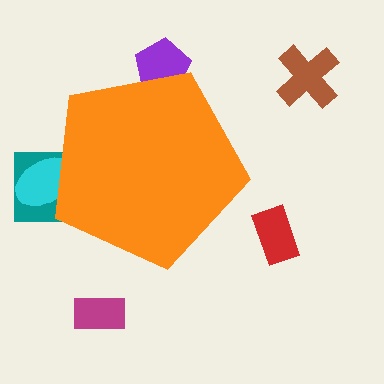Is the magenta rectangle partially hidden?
No, the magenta rectangle is fully visible.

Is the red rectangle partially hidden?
No, the red rectangle is fully visible.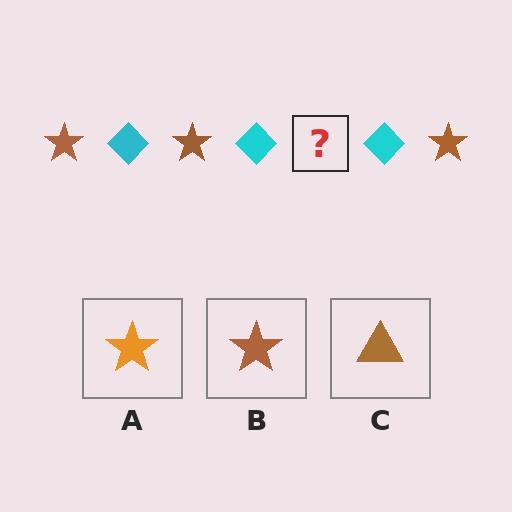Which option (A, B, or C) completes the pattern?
B.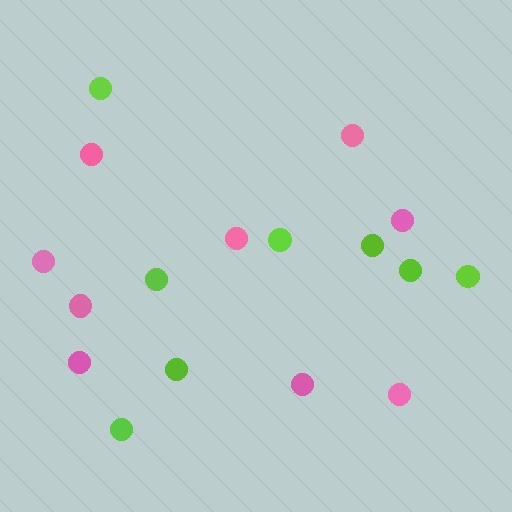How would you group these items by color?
There are 2 groups: one group of pink circles (9) and one group of lime circles (8).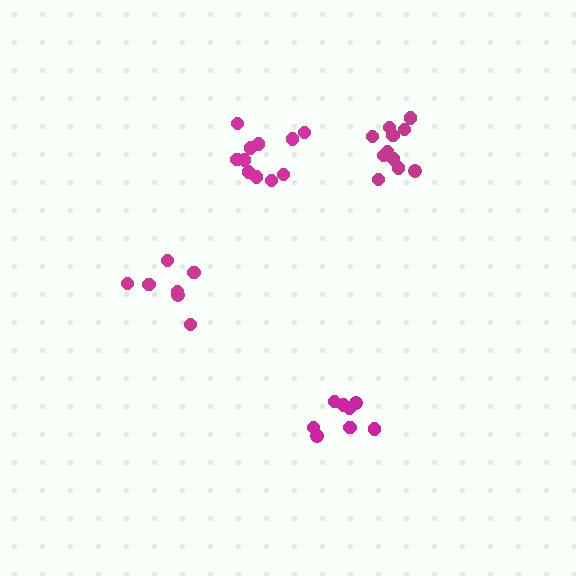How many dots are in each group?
Group 1: 8 dots, Group 2: 12 dots, Group 3: 7 dots, Group 4: 11 dots (38 total).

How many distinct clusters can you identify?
There are 4 distinct clusters.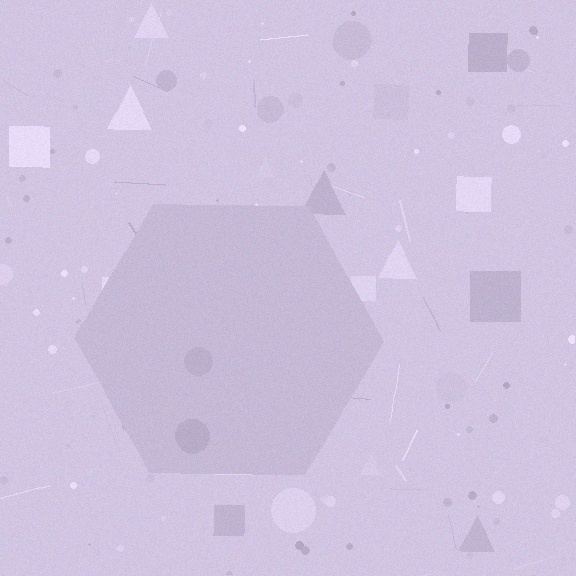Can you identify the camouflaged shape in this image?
The camouflaged shape is a hexagon.